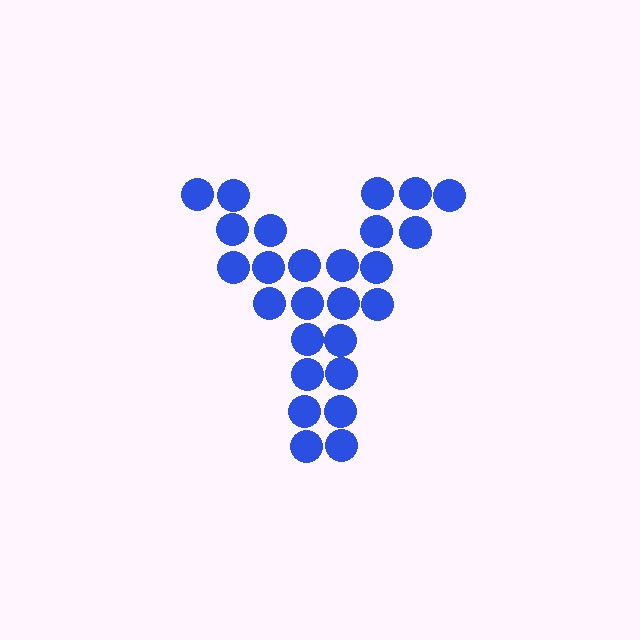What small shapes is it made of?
It is made of small circles.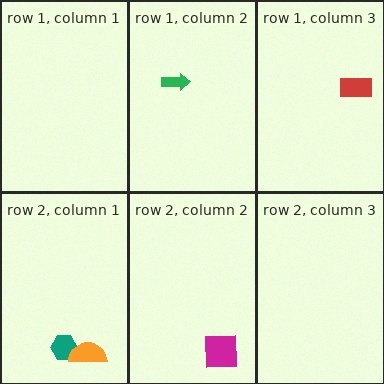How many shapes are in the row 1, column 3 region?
1.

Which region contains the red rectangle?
The row 1, column 3 region.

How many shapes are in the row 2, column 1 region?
2.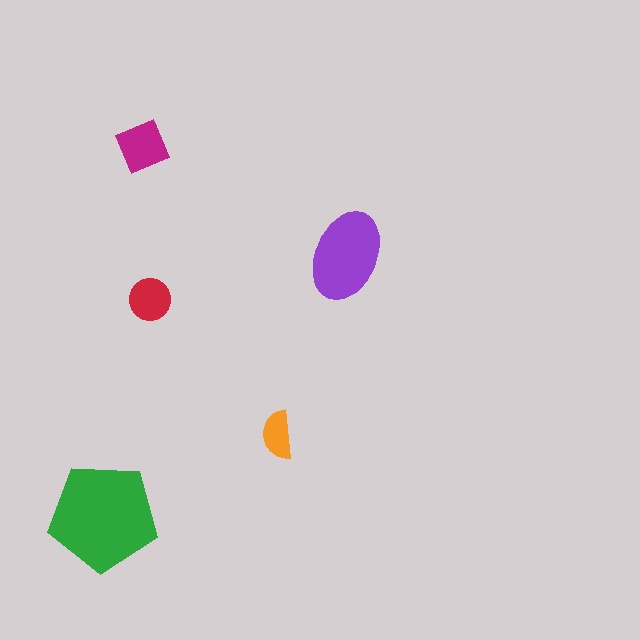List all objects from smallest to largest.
The orange semicircle, the red circle, the magenta square, the purple ellipse, the green pentagon.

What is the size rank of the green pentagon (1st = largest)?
1st.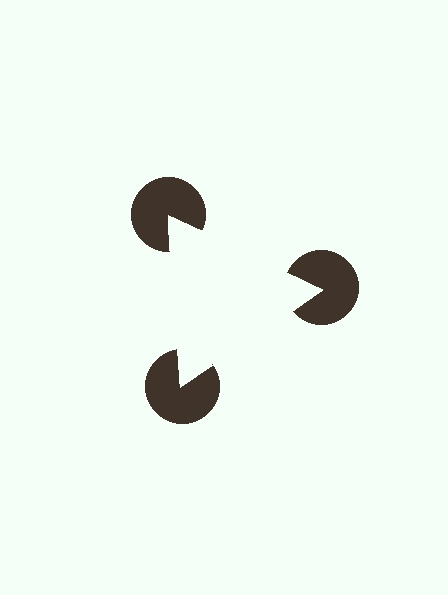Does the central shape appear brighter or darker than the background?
It typically appears slightly brighter than the background, even though no actual brightness change is drawn.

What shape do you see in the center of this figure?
An illusory triangle — its edges are inferred from the aligned wedge cuts in the pac-man discs, not physically drawn.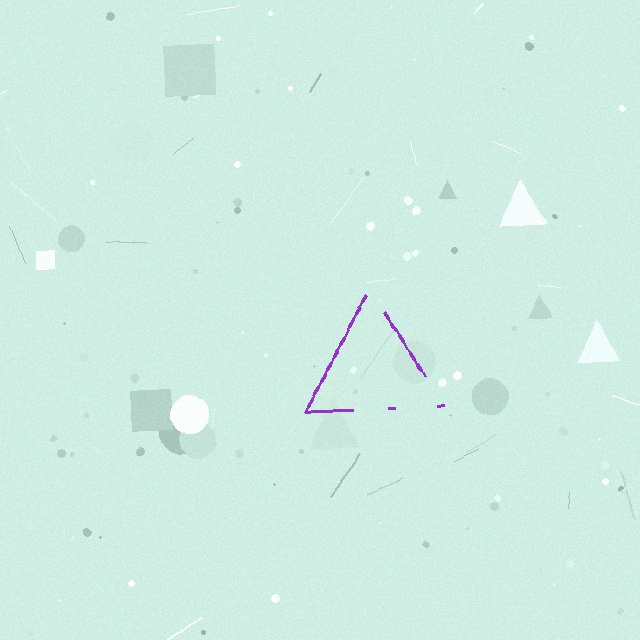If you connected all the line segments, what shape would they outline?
They would outline a triangle.